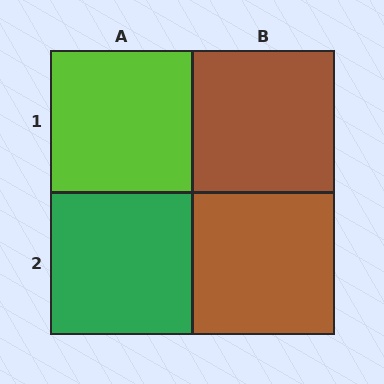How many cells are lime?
1 cell is lime.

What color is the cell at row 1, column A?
Lime.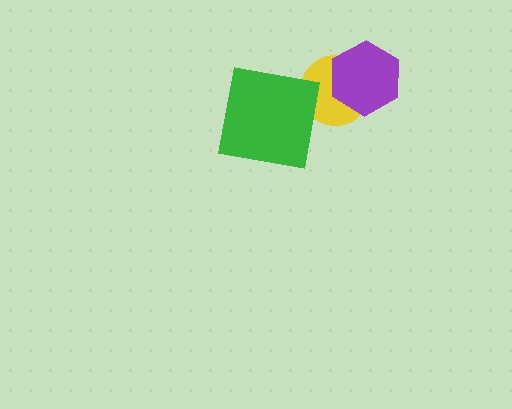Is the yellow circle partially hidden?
Yes, it is partially covered by another shape.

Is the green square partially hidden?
No, no other shape covers it.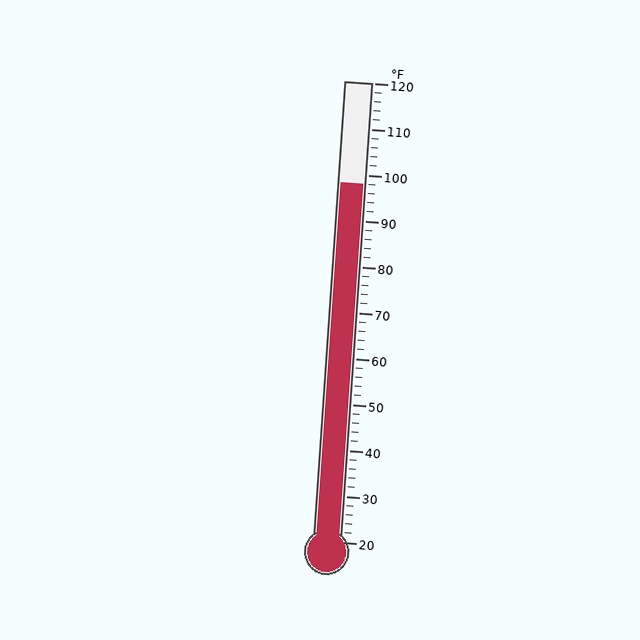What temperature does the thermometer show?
The thermometer shows approximately 98°F.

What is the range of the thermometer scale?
The thermometer scale ranges from 20°F to 120°F.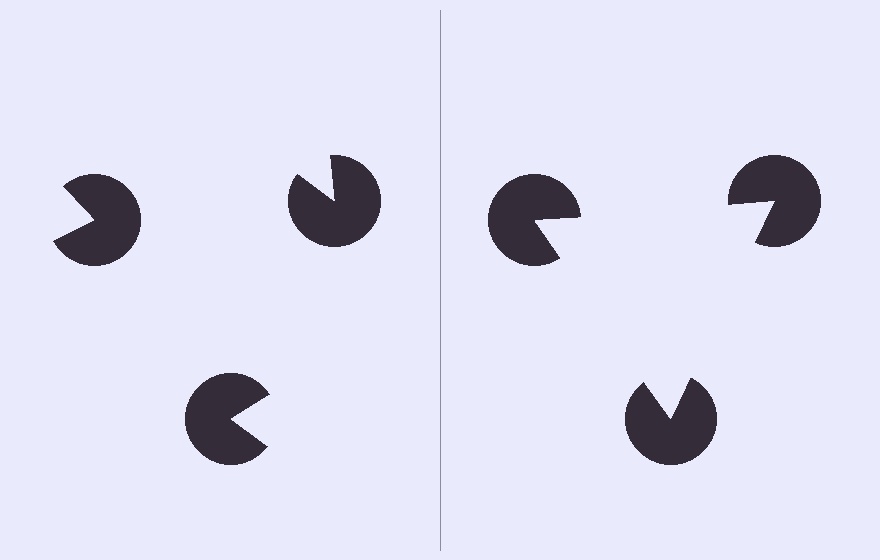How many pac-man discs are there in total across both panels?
6 — 3 on each side.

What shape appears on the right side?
An illusory triangle.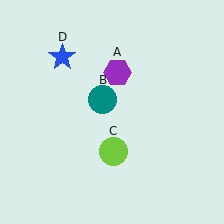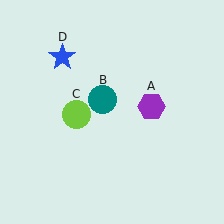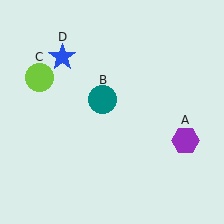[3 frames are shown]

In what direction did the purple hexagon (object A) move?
The purple hexagon (object A) moved down and to the right.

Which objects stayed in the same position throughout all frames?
Teal circle (object B) and blue star (object D) remained stationary.